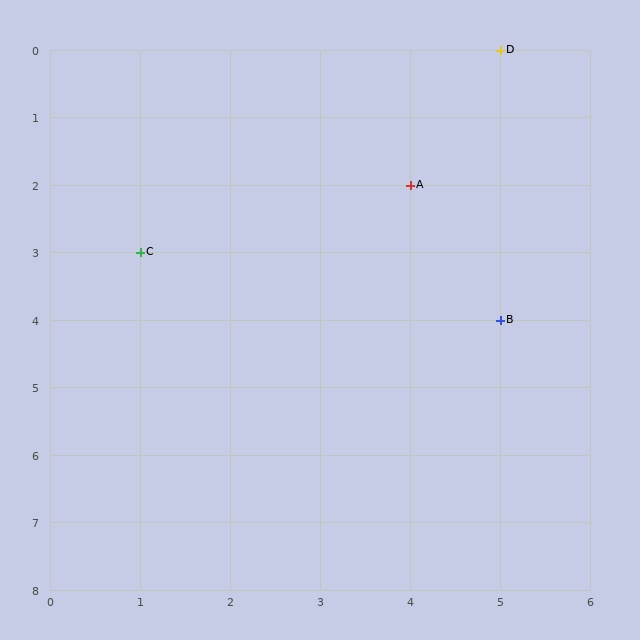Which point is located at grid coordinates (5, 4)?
Point B is at (5, 4).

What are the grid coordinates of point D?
Point D is at grid coordinates (5, 0).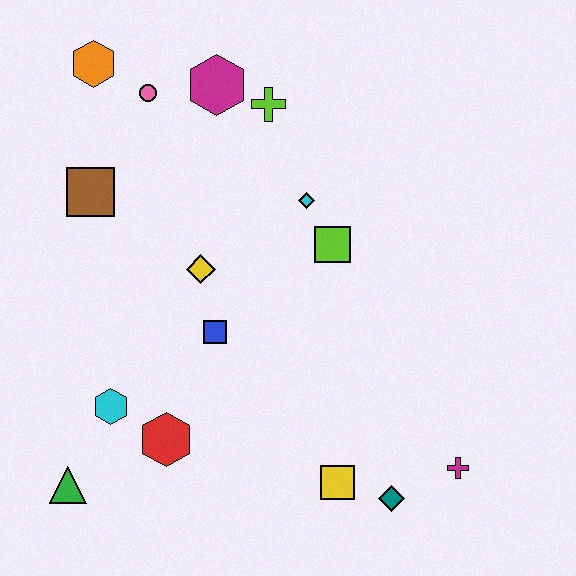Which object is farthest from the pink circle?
The magenta cross is farthest from the pink circle.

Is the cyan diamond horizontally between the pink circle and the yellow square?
Yes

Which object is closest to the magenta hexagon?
The lime cross is closest to the magenta hexagon.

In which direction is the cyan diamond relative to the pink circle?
The cyan diamond is to the right of the pink circle.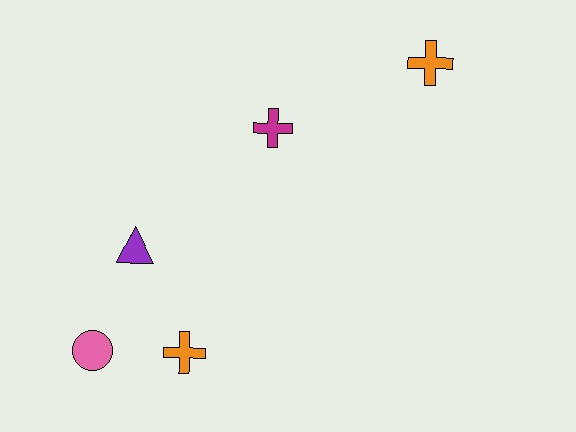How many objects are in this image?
There are 5 objects.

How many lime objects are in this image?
There are no lime objects.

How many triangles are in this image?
There is 1 triangle.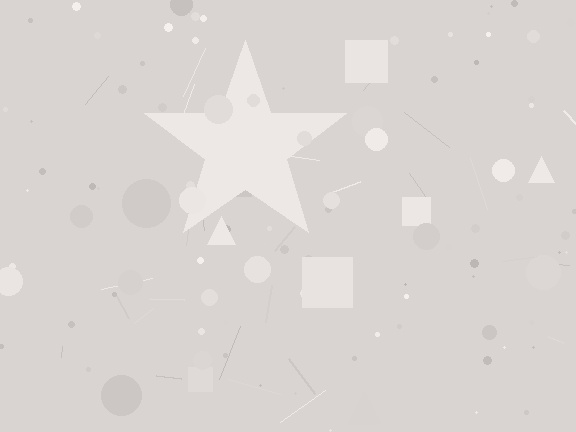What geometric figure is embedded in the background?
A star is embedded in the background.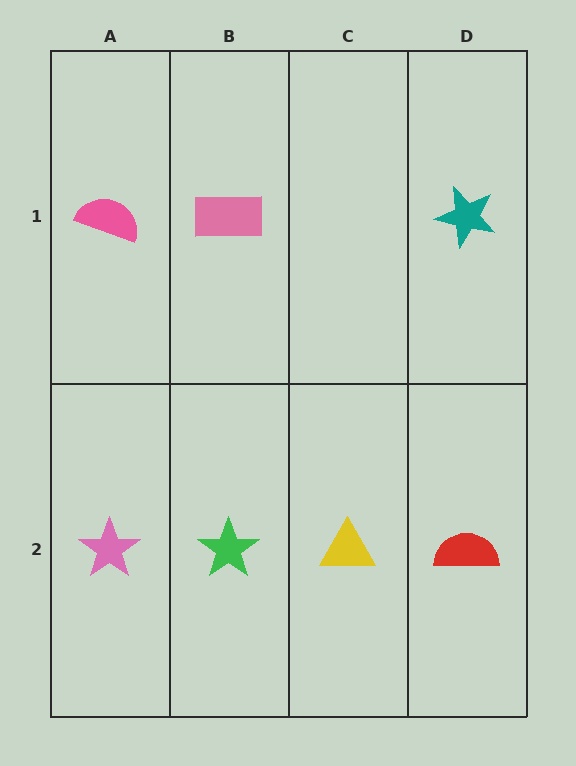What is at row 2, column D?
A red semicircle.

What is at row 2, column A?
A pink star.